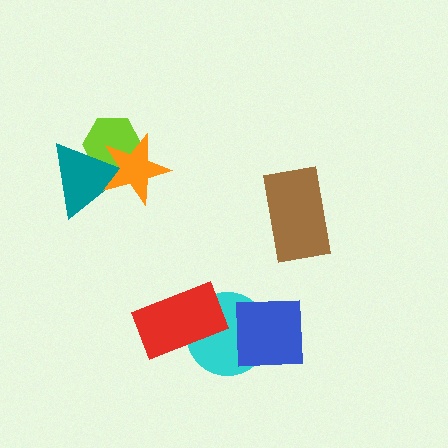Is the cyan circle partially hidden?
Yes, it is partially covered by another shape.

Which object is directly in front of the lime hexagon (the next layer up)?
The teal triangle is directly in front of the lime hexagon.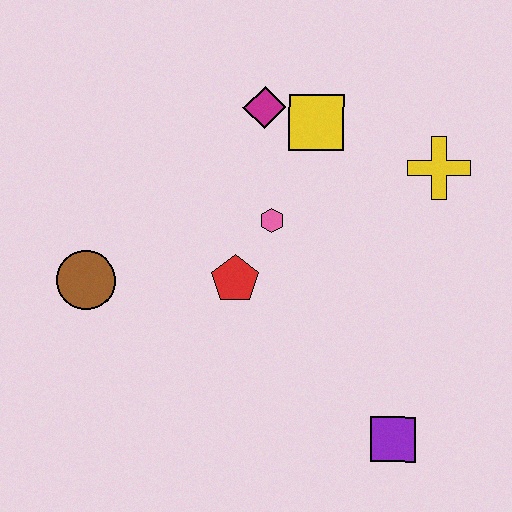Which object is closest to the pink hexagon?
The red pentagon is closest to the pink hexagon.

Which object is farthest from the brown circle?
The yellow cross is farthest from the brown circle.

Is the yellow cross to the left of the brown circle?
No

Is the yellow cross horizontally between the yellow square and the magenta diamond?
No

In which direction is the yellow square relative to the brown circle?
The yellow square is to the right of the brown circle.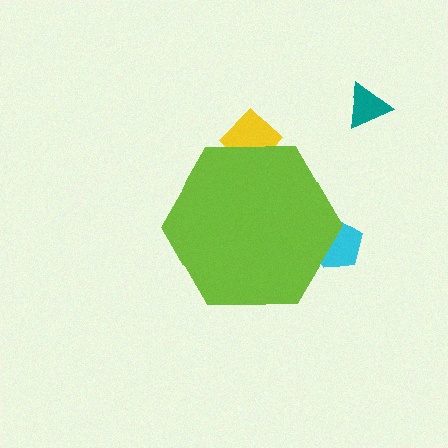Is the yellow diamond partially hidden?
Yes, the yellow diamond is partially hidden behind the lime hexagon.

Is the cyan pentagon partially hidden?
Yes, the cyan pentagon is partially hidden behind the lime hexagon.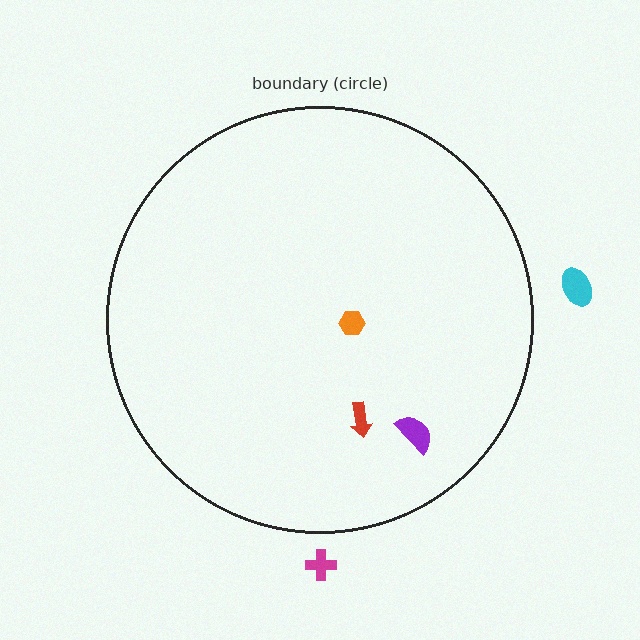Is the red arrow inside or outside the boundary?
Inside.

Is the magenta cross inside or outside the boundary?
Outside.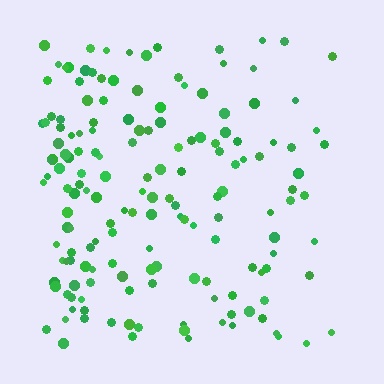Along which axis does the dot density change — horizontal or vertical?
Horizontal.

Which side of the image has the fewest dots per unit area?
The right.